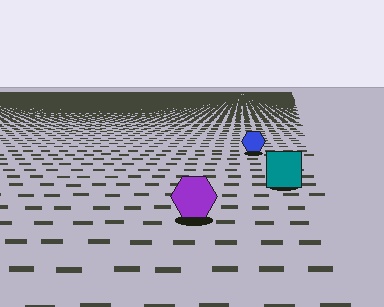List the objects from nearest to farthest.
From nearest to farthest: the purple hexagon, the teal square, the blue hexagon.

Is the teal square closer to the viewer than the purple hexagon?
No. The purple hexagon is closer — you can tell from the texture gradient: the ground texture is coarser near it.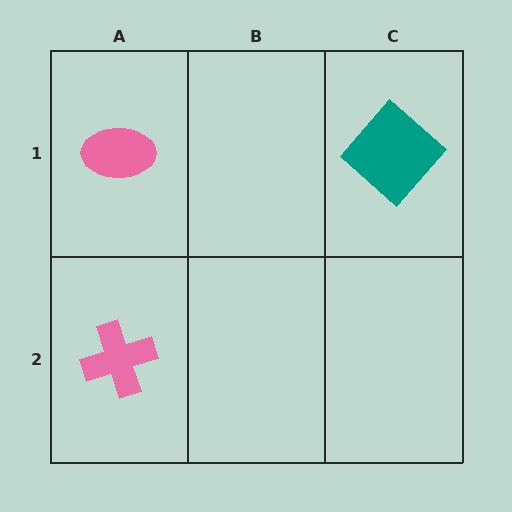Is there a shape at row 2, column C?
No, that cell is empty.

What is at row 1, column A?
A pink ellipse.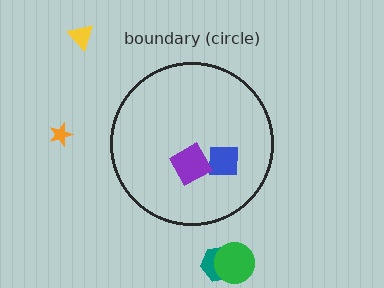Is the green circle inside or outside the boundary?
Outside.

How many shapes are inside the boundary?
2 inside, 4 outside.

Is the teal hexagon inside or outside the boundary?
Outside.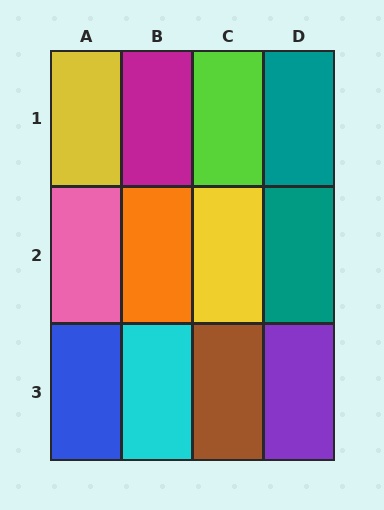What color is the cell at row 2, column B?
Orange.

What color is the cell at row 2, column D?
Teal.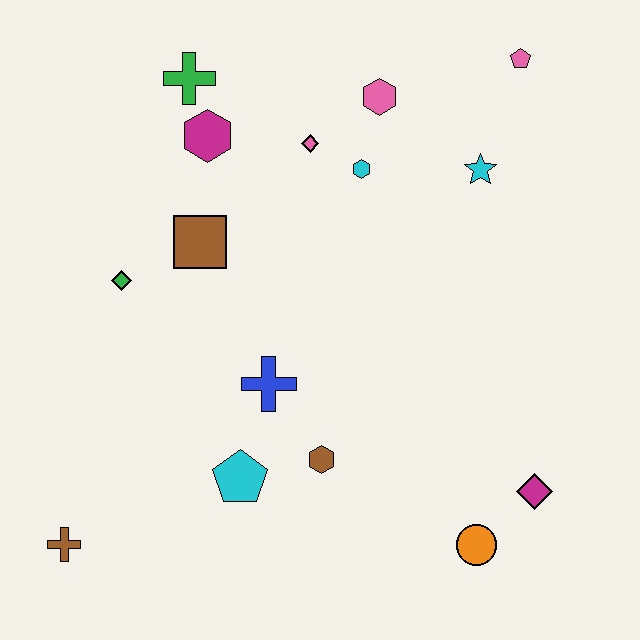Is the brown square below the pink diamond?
Yes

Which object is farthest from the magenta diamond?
The green cross is farthest from the magenta diamond.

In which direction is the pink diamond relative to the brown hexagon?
The pink diamond is above the brown hexagon.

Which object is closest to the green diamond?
The brown square is closest to the green diamond.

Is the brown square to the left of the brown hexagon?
Yes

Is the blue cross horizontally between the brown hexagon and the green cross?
Yes